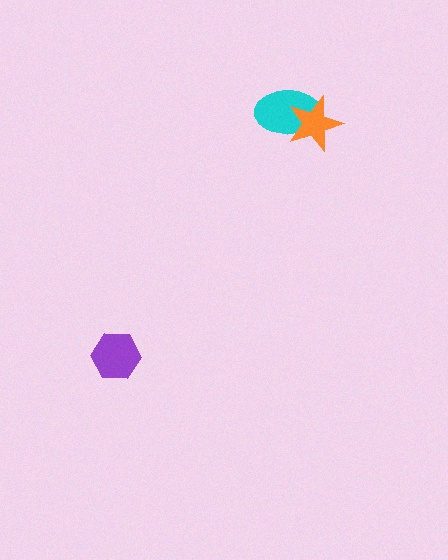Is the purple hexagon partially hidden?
No, no other shape covers it.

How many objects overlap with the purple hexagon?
0 objects overlap with the purple hexagon.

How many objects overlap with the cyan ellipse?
1 object overlaps with the cyan ellipse.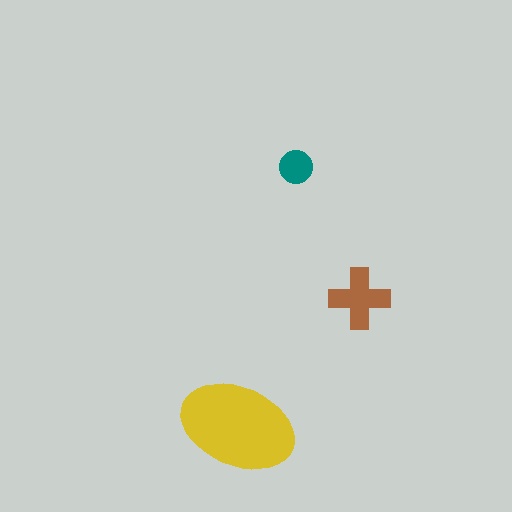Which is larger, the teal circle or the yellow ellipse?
The yellow ellipse.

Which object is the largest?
The yellow ellipse.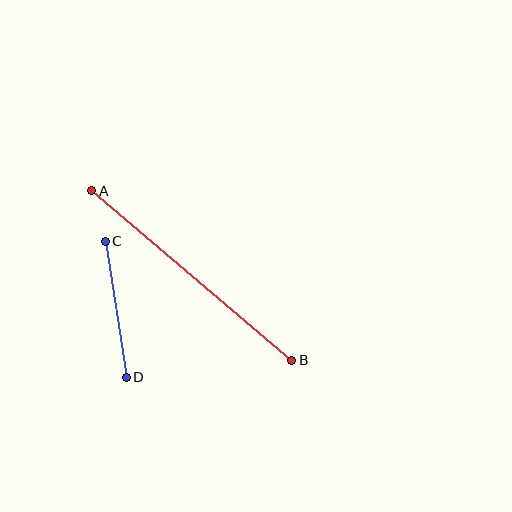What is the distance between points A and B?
The distance is approximately 262 pixels.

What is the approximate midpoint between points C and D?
The midpoint is at approximately (116, 309) pixels.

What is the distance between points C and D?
The distance is approximately 137 pixels.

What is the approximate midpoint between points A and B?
The midpoint is at approximately (192, 275) pixels.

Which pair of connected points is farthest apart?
Points A and B are farthest apart.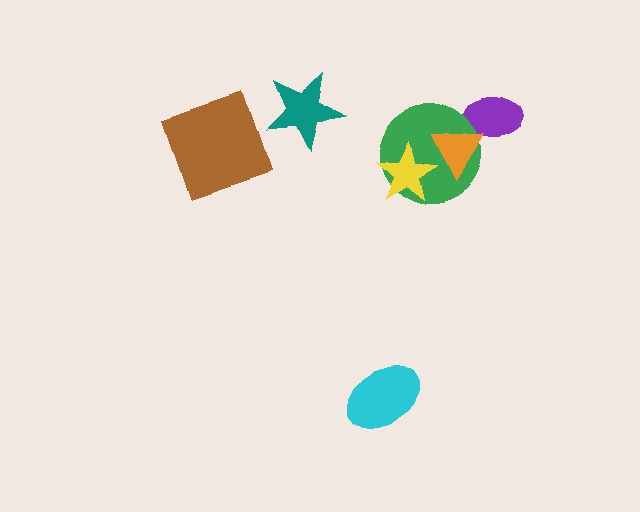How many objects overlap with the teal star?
0 objects overlap with the teal star.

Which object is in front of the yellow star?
The orange triangle is in front of the yellow star.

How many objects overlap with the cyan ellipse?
0 objects overlap with the cyan ellipse.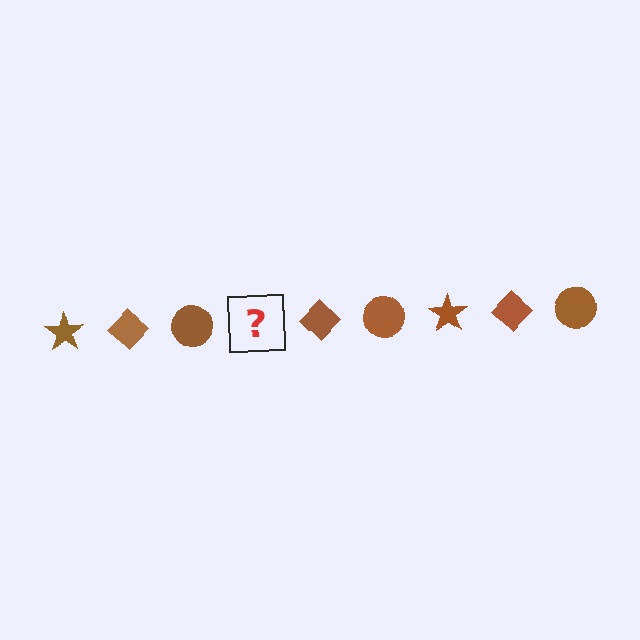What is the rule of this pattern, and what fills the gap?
The rule is that the pattern cycles through star, diamond, circle shapes in brown. The gap should be filled with a brown star.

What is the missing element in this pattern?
The missing element is a brown star.